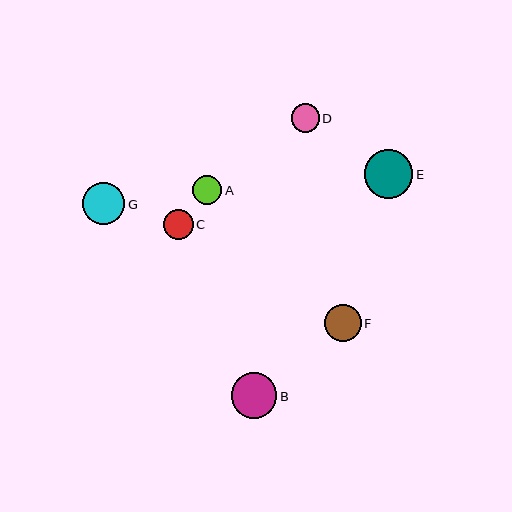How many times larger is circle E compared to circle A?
Circle E is approximately 1.7 times the size of circle A.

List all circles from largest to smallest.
From largest to smallest: E, B, G, F, C, A, D.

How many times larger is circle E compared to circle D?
Circle E is approximately 1.7 times the size of circle D.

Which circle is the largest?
Circle E is the largest with a size of approximately 48 pixels.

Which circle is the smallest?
Circle D is the smallest with a size of approximately 28 pixels.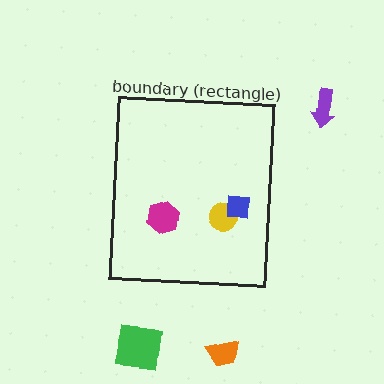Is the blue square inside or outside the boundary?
Inside.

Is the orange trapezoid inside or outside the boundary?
Outside.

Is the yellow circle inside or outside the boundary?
Inside.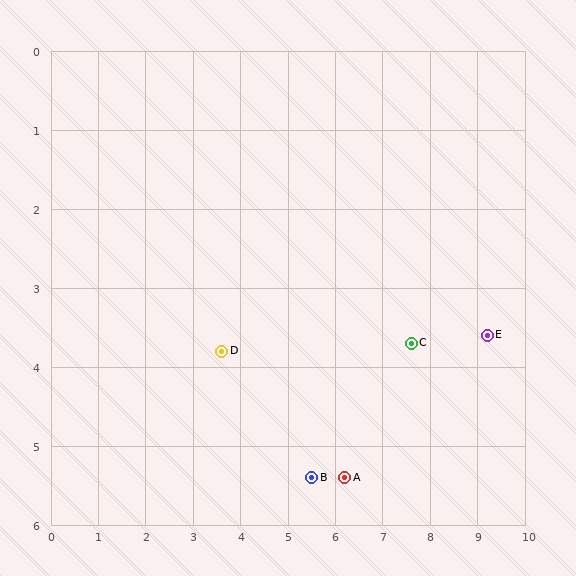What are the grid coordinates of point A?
Point A is at approximately (6.2, 5.4).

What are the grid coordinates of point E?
Point E is at approximately (9.2, 3.6).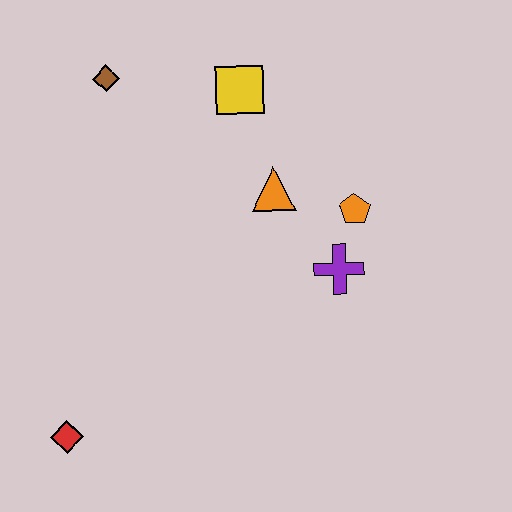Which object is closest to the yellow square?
The orange triangle is closest to the yellow square.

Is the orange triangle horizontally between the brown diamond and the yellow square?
No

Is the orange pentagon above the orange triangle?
No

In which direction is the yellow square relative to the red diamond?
The yellow square is above the red diamond.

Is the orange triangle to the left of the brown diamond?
No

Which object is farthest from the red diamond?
The yellow square is farthest from the red diamond.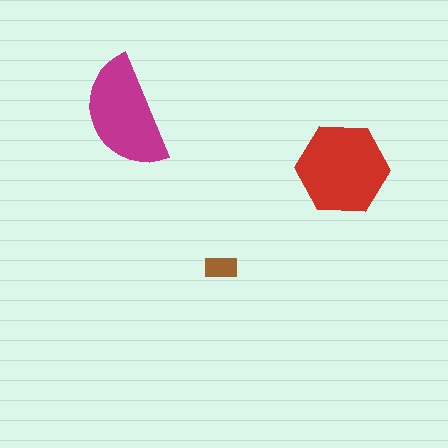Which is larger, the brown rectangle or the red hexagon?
The red hexagon.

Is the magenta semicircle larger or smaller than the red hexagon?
Smaller.